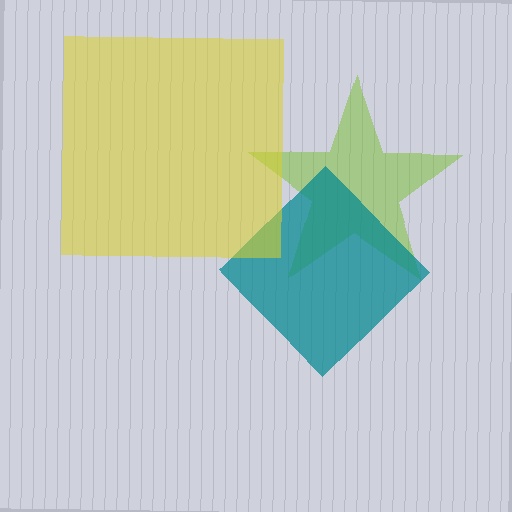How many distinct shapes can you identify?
There are 3 distinct shapes: a lime star, a teal diamond, a yellow square.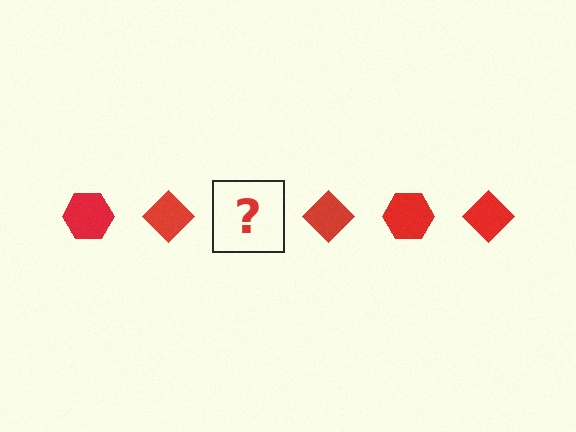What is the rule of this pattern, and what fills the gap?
The rule is that the pattern cycles through hexagon, diamond shapes in red. The gap should be filled with a red hexagon.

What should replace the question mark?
The question mark should be replaced with a red hexagon.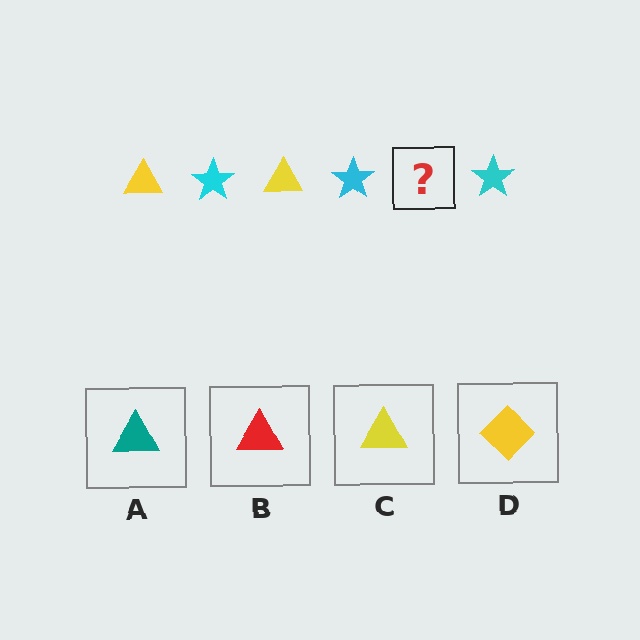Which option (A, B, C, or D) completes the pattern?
C.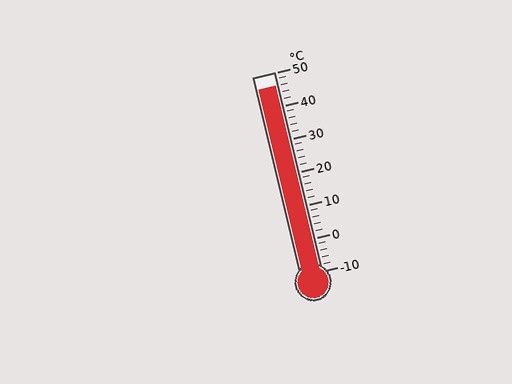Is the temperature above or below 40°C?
The temperature is above 40°C.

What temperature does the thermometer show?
The thermometer shows approximately 46°C.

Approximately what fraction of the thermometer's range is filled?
The thermometer is filled to approximately 95% of its range.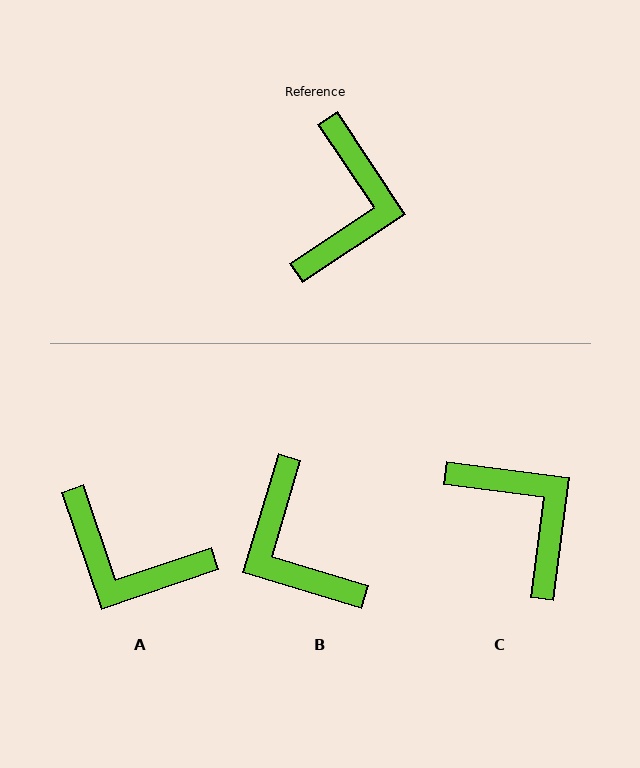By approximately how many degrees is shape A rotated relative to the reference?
Approximately 105 degrees clockwise.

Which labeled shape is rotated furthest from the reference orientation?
B, about 140 degrees away.